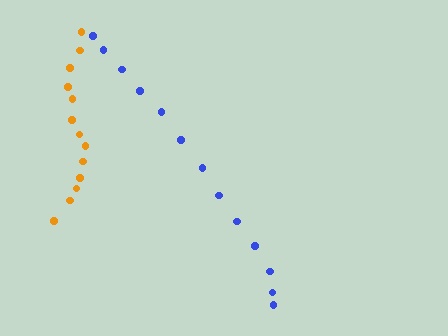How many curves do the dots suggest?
There are 2 distinct paths.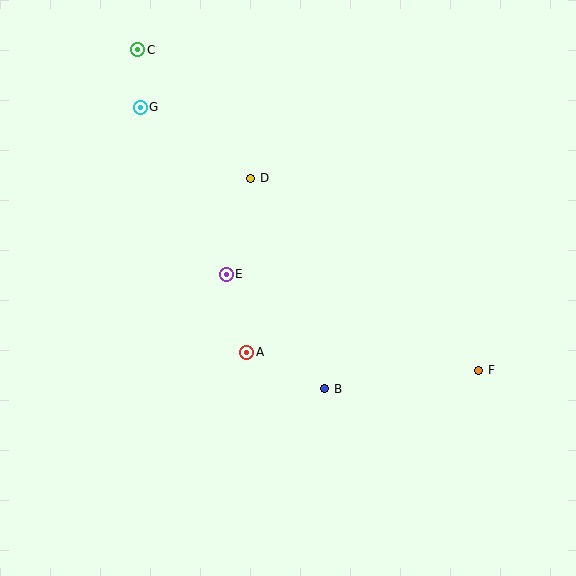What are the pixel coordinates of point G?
Point G is at (140, 107).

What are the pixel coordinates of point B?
Point B is at (325, 389).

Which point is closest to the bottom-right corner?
Point F is closest to the bottom-right corner.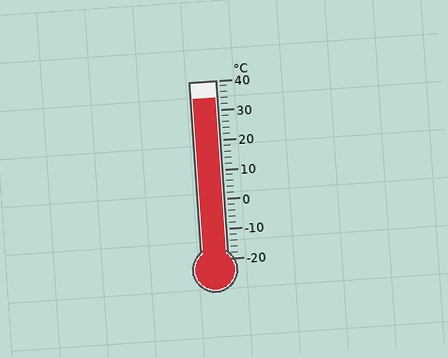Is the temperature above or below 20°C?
The temperature is above 20°C.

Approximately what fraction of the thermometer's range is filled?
The thermometer is filled to approximately 90% of its range.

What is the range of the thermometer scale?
The thermometer scale ranges from -20°C to 40°C.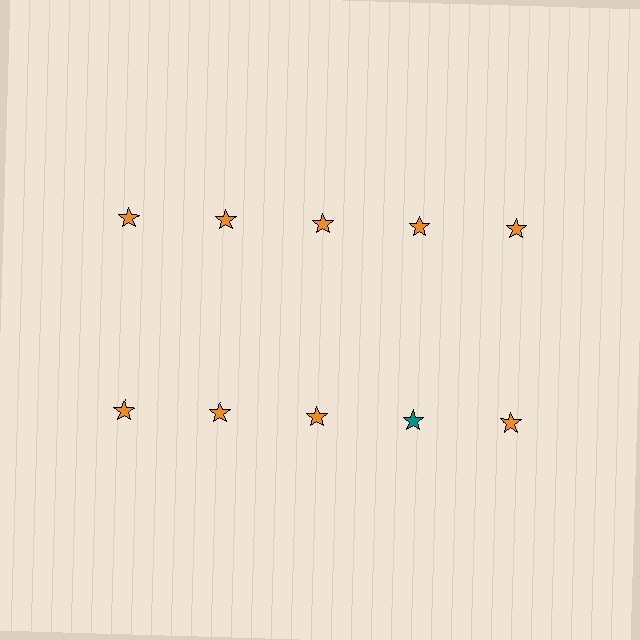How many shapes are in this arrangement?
There are 10 shapes arranged in a grid pattern.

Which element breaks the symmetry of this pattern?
The teal star in the second row, second from right column breaks the symmetry. All other shapes are orange stars.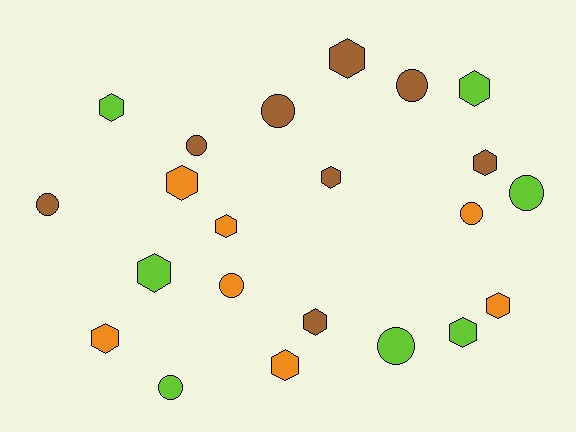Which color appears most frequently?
Brown, with 8 objects.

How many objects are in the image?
There are 22 objects.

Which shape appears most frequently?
Hexagon, with 13 objects.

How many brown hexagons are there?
There are 4 brown hexagons.